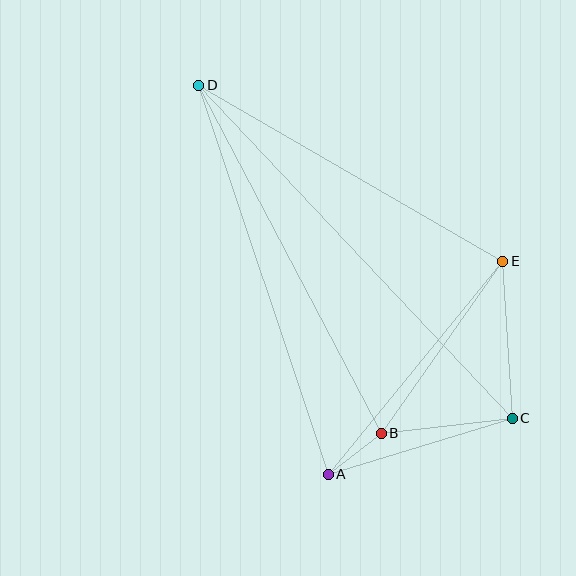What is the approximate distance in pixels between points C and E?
The distance between C and E is approximately 157 pixels.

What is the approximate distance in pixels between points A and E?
The distance between A and E is approximately 275 pixels.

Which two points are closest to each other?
Points A and B are closest to each other.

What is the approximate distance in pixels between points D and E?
The distance between D and E is approximately 351 pixels.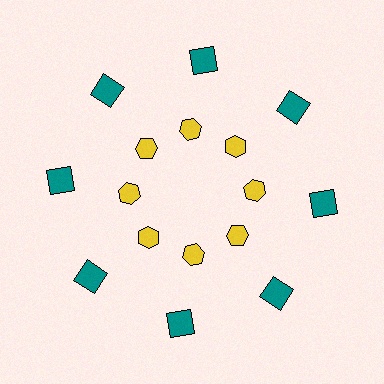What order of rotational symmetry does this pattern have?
This pattern has 8-fold rotational symmetry.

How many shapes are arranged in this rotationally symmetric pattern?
There are 16 shapes, arranged in 8 groups of 2.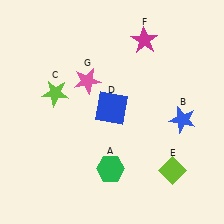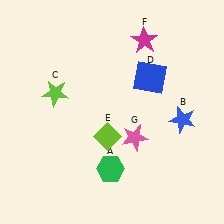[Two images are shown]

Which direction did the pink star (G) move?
The pink star (G) moved down.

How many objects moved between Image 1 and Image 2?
3 objects moved between the two images.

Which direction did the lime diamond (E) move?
The lime diamond (E) moved left.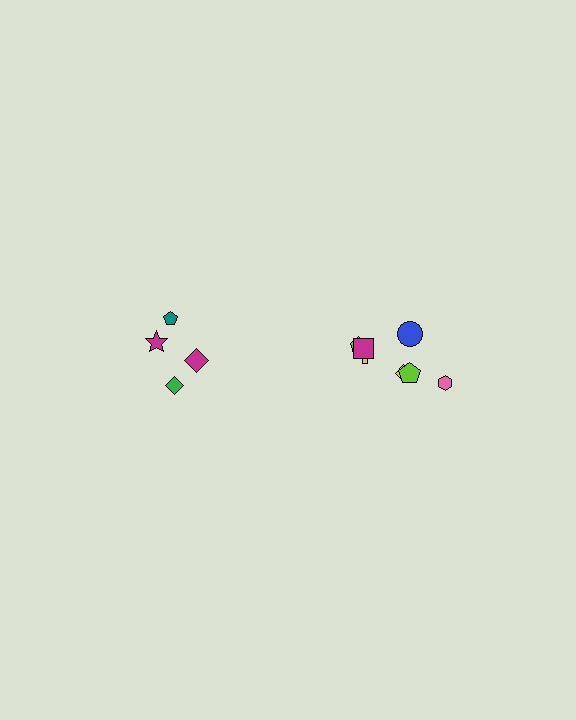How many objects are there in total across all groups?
There are 11 objects.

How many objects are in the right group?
There are 7 objects.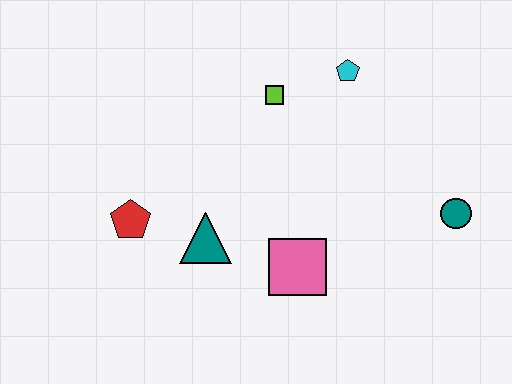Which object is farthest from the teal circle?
The red pentagon is farthest from the teal circle.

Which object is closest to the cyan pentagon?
The lime square is closest to the cyan pentagon.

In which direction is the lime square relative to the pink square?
The lime square is above the pink square.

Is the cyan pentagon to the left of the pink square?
No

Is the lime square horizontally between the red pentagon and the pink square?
Yes